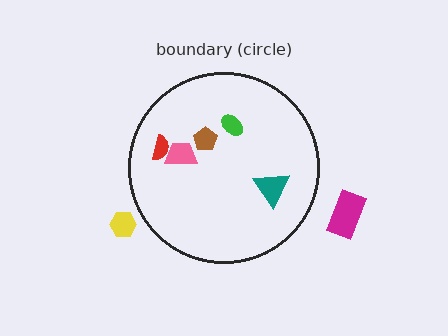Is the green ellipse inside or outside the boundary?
Inside.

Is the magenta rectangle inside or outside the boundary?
Outside.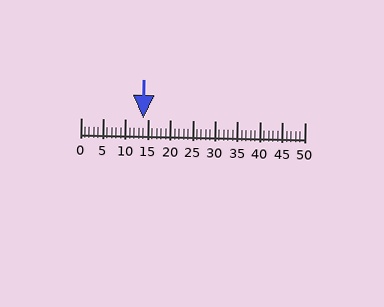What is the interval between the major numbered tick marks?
The major tick marks are spaced 5 units apart.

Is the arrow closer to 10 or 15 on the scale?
The arrow is closer to 15.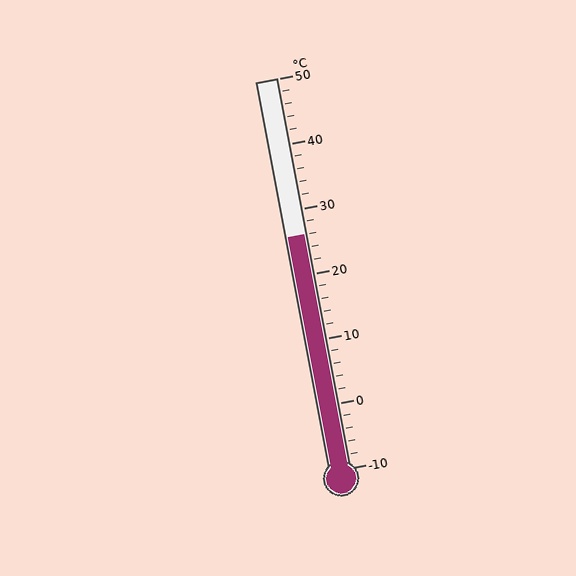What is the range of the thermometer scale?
The thermometer scale ranges from -10°C to 50°C.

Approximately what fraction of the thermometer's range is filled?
The thermometer is filled to approximately 60% of its range.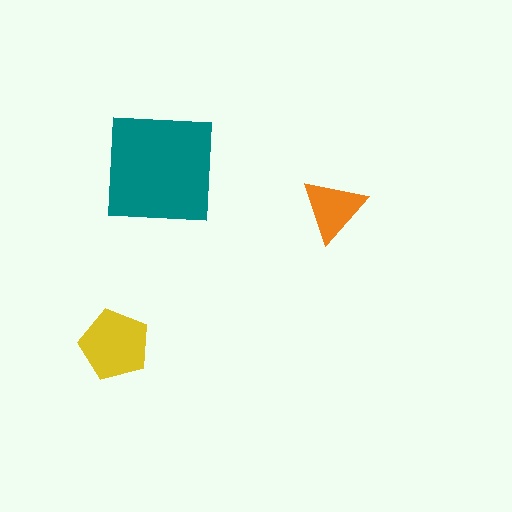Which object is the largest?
The teal square.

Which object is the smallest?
The orange triangle.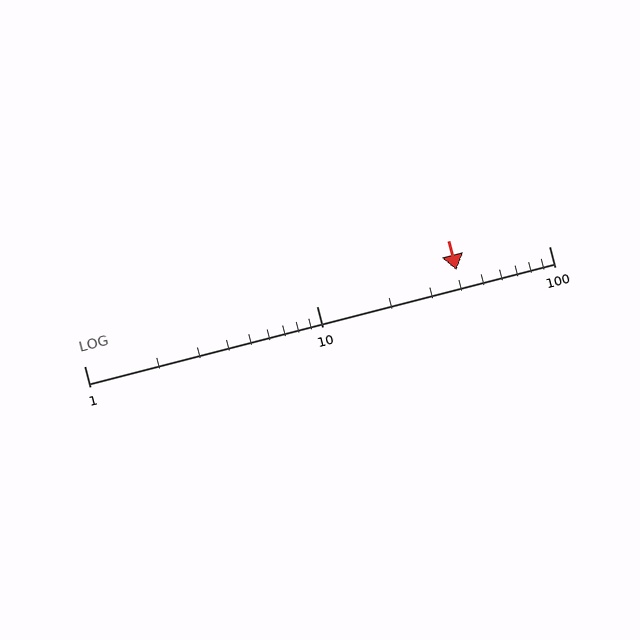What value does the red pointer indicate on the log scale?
The pointer indicates approximately 40.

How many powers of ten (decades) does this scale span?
The scale spans 2 decades, from 1 to 100.